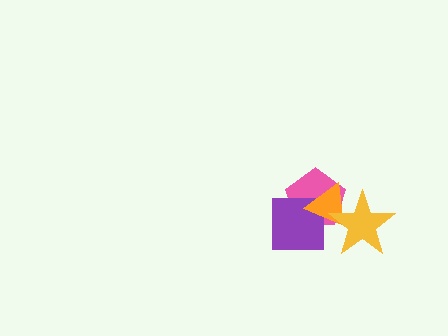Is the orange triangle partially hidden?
Yes, it is partially covered by another shape.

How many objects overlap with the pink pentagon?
3 objects overlap with the pink pentagon.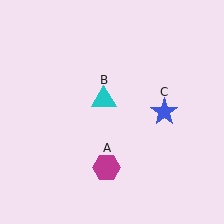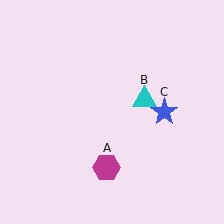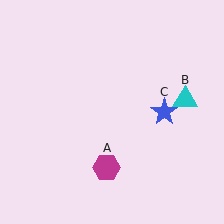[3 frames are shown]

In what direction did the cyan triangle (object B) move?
The cyan triangle (object B) moved right.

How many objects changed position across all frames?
1 object changed position: cyan triangle (object B).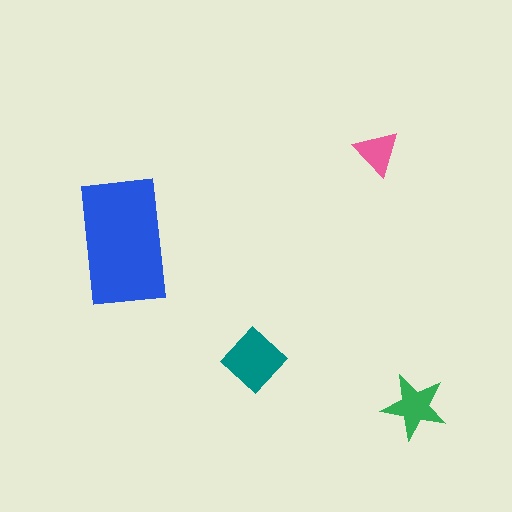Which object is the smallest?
The pink triangle.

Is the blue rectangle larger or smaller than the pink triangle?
Larger.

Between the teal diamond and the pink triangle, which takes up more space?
The teal diamond.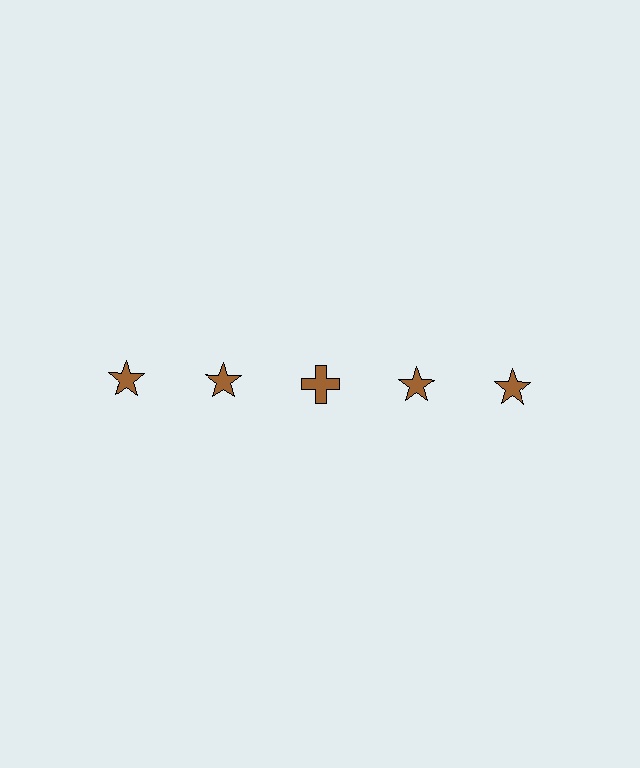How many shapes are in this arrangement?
There are 5 shapes arranged in a grid pattern.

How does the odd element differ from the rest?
It has a different shape: cross instead of star.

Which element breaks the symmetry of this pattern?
The brown cross in the top row, center column breaks the symmetry. All other shapes are brown stars.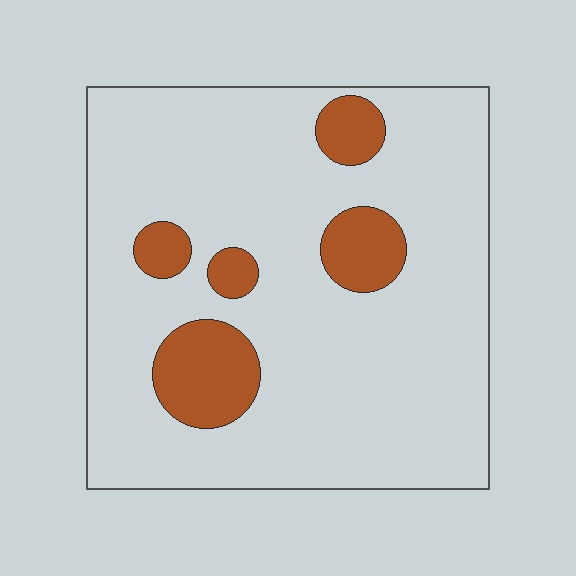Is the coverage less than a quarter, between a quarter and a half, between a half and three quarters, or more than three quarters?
Less than a quarter.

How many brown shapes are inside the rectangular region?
5.